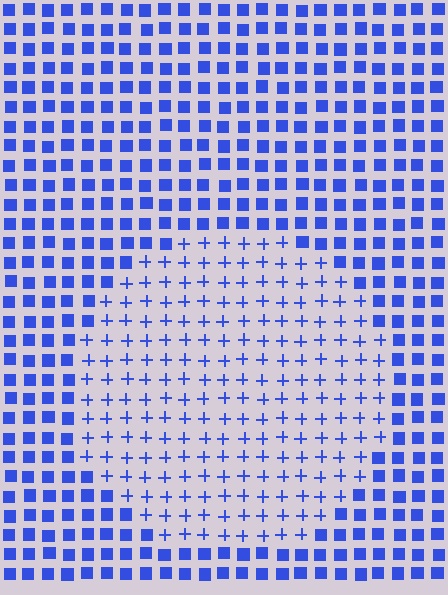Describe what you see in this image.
The image is filled with small blue elements arranged in a uniform grid. A circle-shaped region contains plus signs, while the surrounding area contains squares. The boundary is defined purely by the change in element shape.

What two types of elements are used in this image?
The image uses plus signs inside the circle region and squares outside it.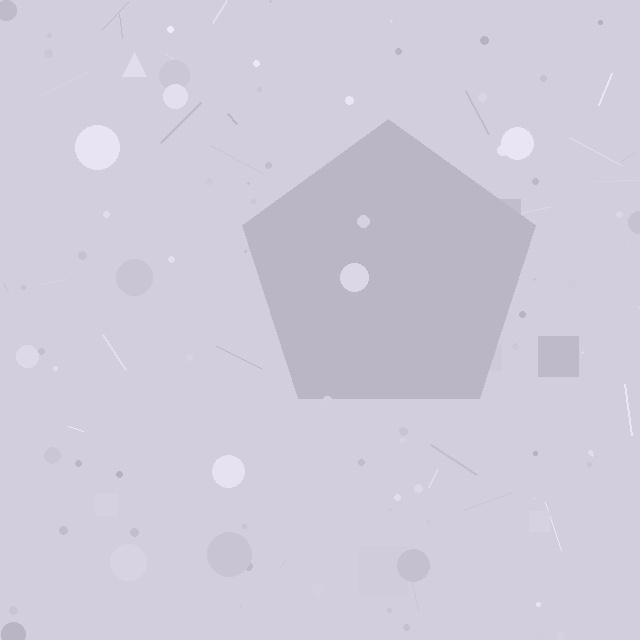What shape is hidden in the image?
A pentagon is hidden in the image.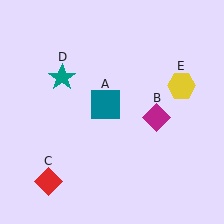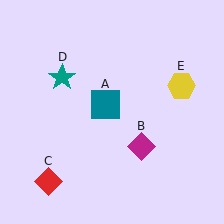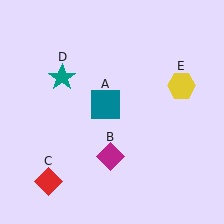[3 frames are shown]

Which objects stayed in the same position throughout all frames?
Teal square (object A) and red diamond (object C) and teal star (object D) and yellow hexagon (object E) remained stationary.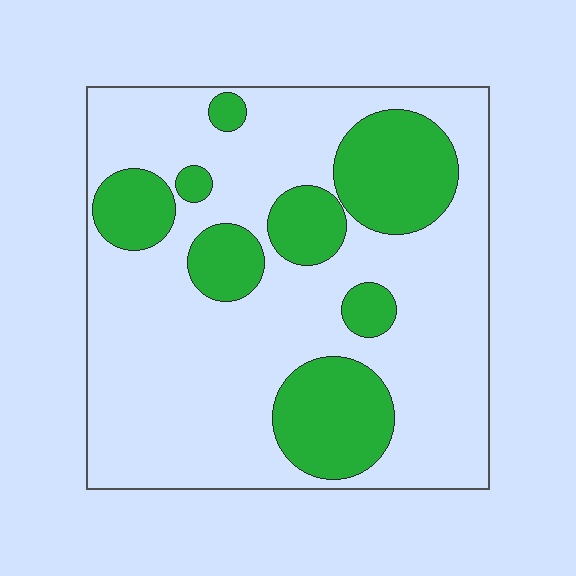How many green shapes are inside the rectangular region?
8.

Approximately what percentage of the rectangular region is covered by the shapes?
Approximately 25%.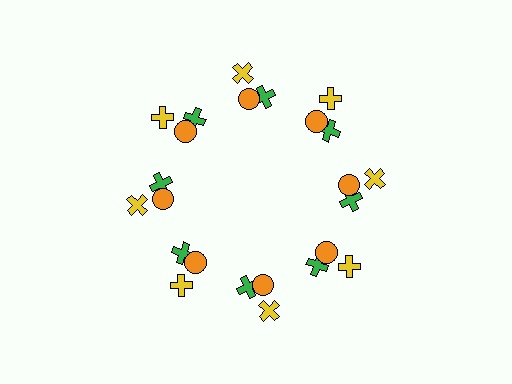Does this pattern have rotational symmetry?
Yes, this pattern has 8-fold rotational symmetry. It looks the same after rotating 45 degrees around the center.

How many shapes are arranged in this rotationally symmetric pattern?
There are 24 shapes, arranged in 8 groups of 3.